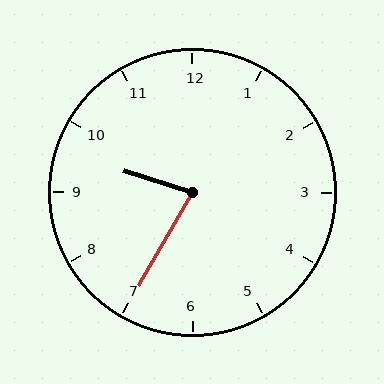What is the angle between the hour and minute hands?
Approximately 78 degrees.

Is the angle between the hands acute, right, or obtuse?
It is acute.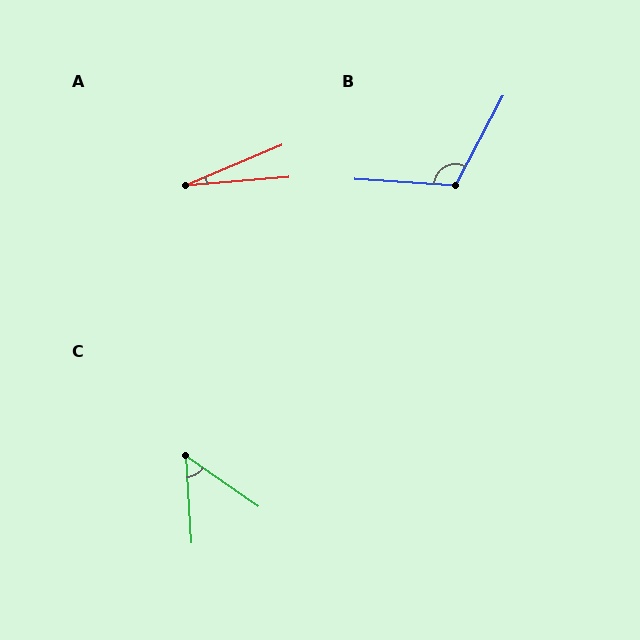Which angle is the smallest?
A, at approximately 18 degrees.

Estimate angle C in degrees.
Approximately 51 degrees.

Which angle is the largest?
B, at approximately 114 degrees.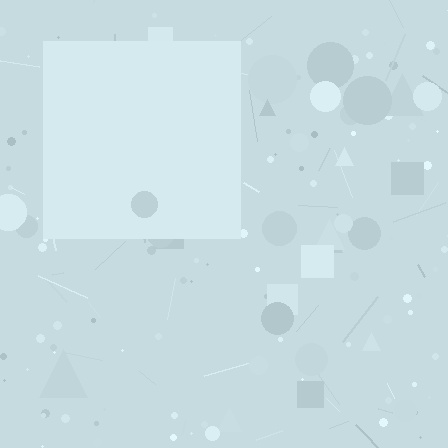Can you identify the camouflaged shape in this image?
The camouflaged shape is a square.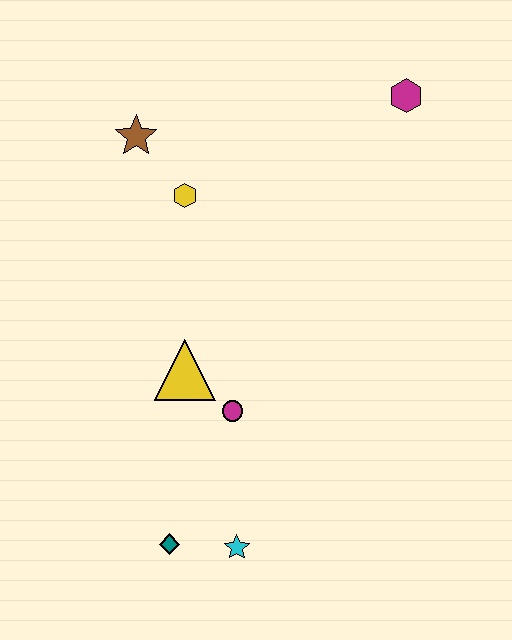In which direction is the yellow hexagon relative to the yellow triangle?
The yellow hexagon is above the yellow triangle.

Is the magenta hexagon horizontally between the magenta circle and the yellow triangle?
No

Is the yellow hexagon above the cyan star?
Yes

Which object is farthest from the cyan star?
The magenta hexagon is farthest from the cyan star.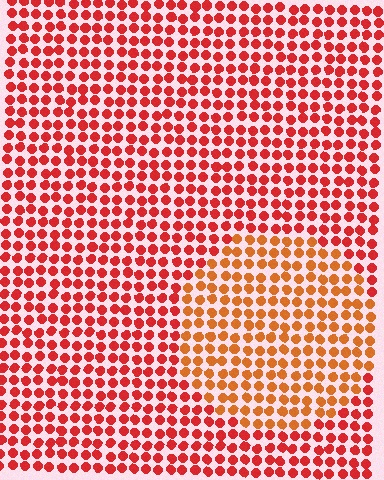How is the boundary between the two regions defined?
The boundary is defined purely by a slight shift in hue (about 27 degrees). Spacing, size, and orientation are identical on both sides.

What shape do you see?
I see a circle.